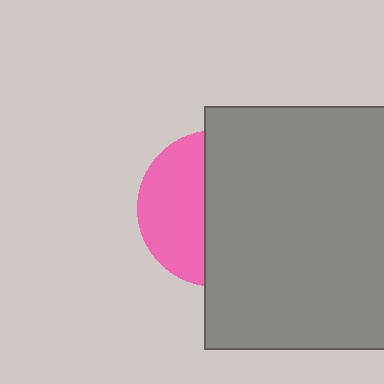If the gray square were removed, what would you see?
You would see the complete pink circle.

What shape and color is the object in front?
The object in front is a gray square.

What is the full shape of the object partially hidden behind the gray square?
The partially hidden object is a pink circle.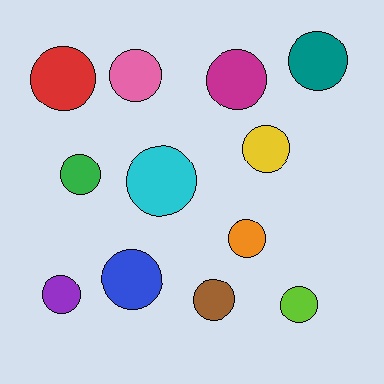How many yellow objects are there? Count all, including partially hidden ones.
There is 1 yellow object.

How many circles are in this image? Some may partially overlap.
There are 12 circles.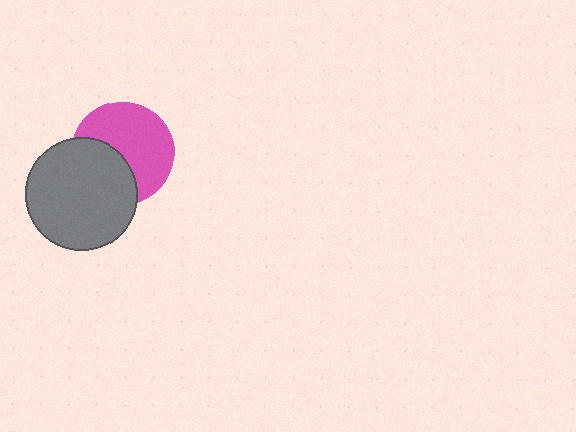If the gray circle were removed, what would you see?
You would see the complete pink circle.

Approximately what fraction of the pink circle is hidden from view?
Roughly 39% of the pink circle is hidden behind the gray circle.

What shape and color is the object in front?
The object in front is a gray circle.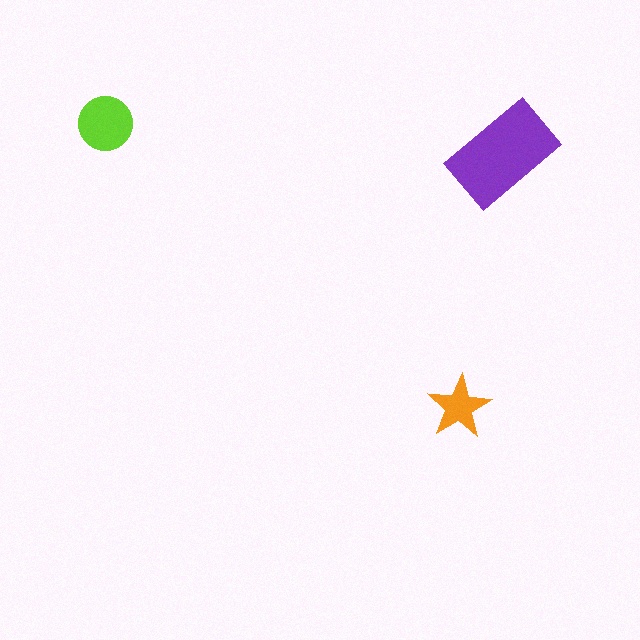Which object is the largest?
The purple rectangle.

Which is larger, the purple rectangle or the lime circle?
The purple rectangle.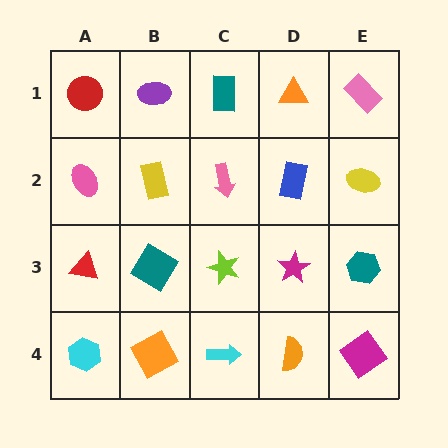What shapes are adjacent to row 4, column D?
A magenta star (row 3, column D), a cyan arrow (row 4, column C), a magenta diamond (row 4, column E).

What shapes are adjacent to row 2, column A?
A red circle (row 1, column A), a red triangle (row 3, column A), a yellow rectangle (row 2, column B).